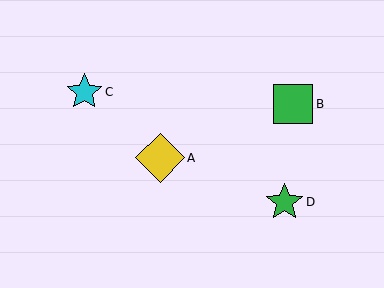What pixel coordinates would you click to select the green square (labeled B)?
Click at (293, 104) to select the green square B.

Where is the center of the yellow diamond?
The center of the yellow diamond is at (160, 158).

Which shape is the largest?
The yellow diamond (labeled A) is the largest.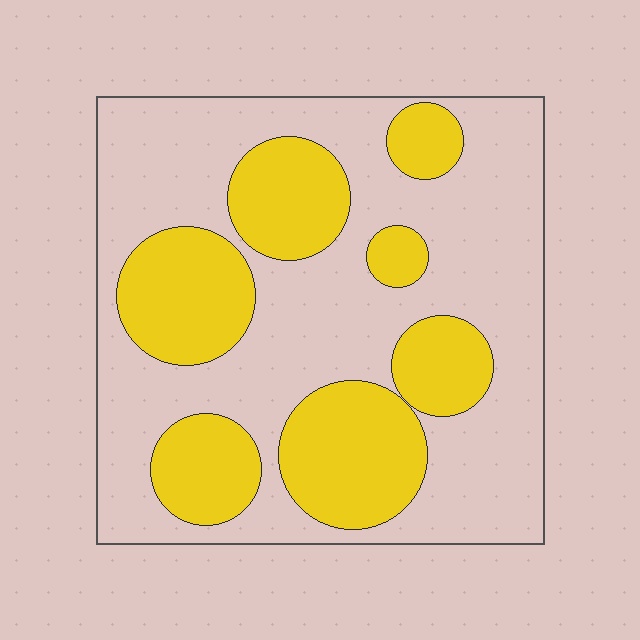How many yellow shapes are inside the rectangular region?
7.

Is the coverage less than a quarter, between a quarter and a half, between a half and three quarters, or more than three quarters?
Between a quarter and a half.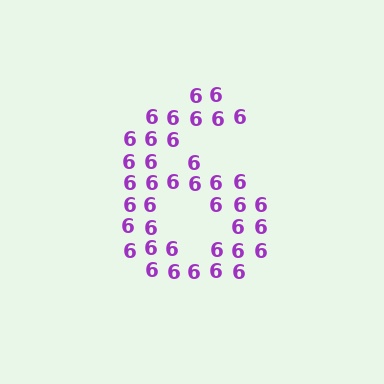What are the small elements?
The small elements are digit 6's.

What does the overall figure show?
The overall figure shows the digit 6.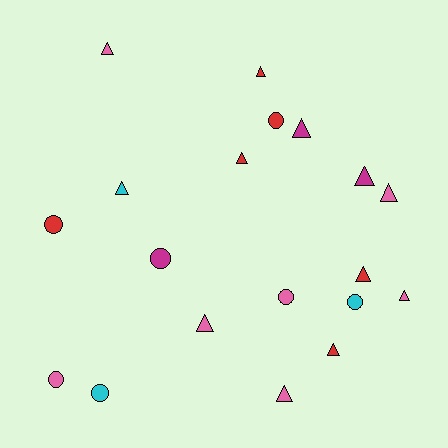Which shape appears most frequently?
Triangle, with 12 objects.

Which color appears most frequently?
Pink, with 7 objects.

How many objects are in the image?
There are 19 objects.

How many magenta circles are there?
There is 1 magenta circle.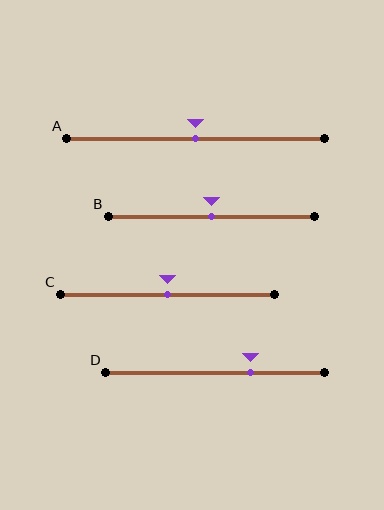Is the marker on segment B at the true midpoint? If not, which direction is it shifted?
Yes, the marker on segment B is at the true midpoint.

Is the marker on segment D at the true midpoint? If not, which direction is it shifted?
No, the marker on segment D is shifted to the right by about 16% of the segment length.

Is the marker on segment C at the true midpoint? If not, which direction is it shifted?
Yes, the marker on segment C is at the true midpoint.